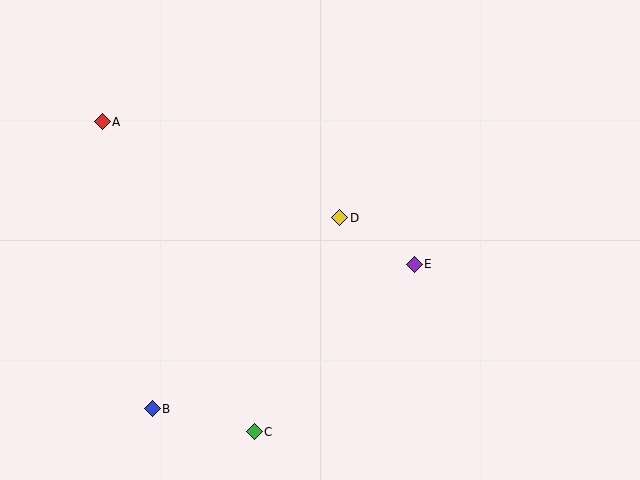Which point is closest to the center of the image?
Point D at (340, 218) is closest to the center.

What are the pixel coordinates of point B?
Point B is at (152, 409).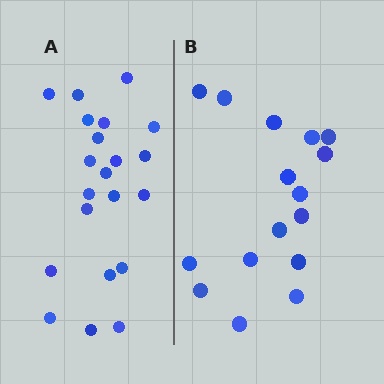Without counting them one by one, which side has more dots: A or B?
Region A (the left region) has more dots.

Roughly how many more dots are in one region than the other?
Region A has about 5 more dots than region B.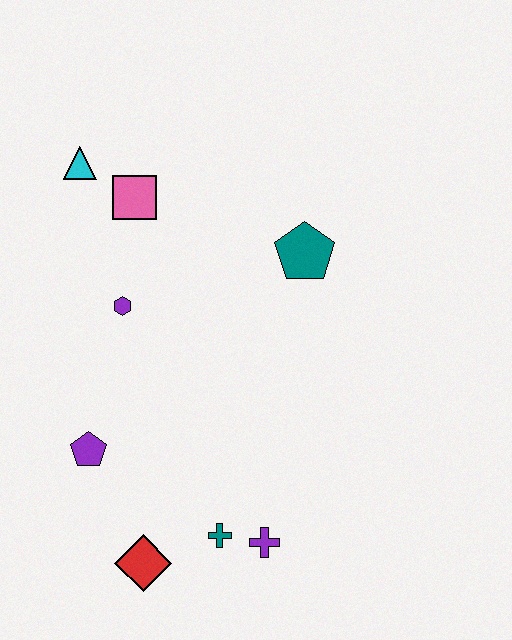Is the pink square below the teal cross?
No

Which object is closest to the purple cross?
The teal cross is closest to the purple cross.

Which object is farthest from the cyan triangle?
The purple cross is farthest from the cyan triangle.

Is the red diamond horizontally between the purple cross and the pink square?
Yes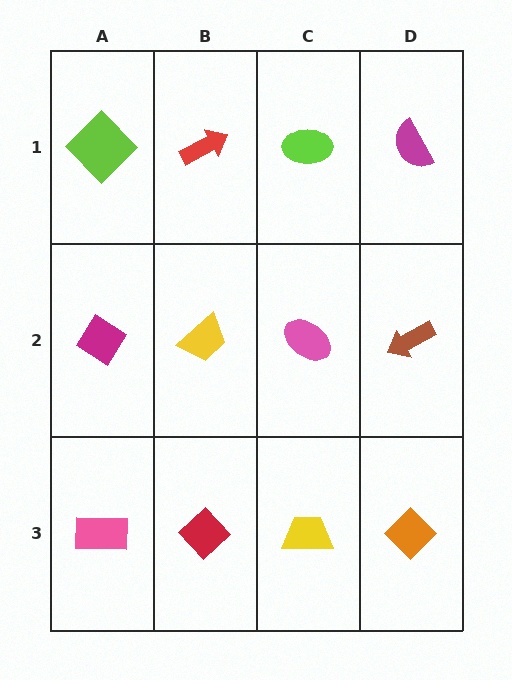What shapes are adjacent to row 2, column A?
A lime diamond (row 1, column A), a pink rectangle (row 3, column A), a yellow trapezoid (row 2, column B).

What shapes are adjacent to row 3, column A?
A magenta diamond (row 2, column A), a red diamond (row 3, column B).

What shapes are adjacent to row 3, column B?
A yellow trapezoid (row 2, column B), a pink rectangle (row 3, column A), a yellow trapezoid (row 3, column C).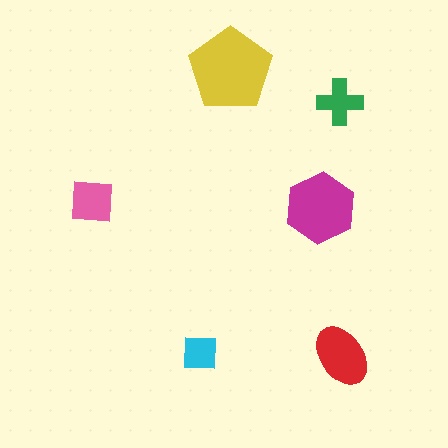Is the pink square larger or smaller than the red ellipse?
Smaller.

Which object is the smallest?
The cyan square.